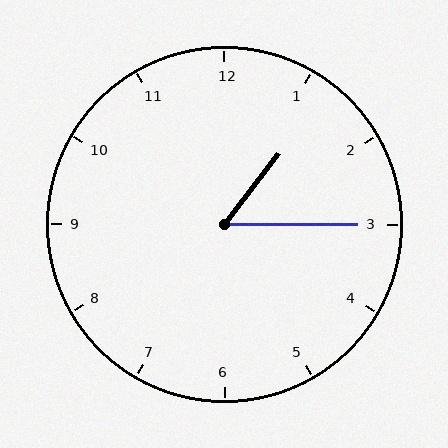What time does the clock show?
1:15.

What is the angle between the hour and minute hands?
Approximately 52 degrees.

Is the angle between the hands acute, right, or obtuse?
It is acute.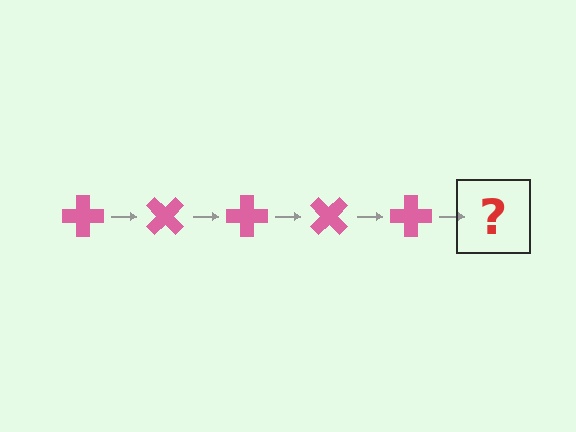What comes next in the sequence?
The next element should be a pink cross rotated 225 degrees.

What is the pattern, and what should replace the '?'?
The pattern is that the cross rotates 45 degrees each step. The '?' should be a pink cross rotated 225 degrees.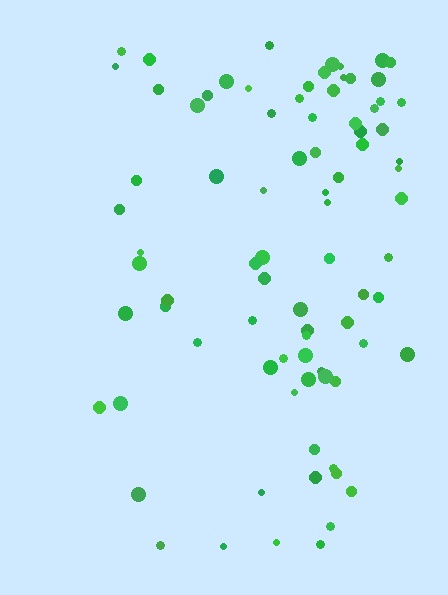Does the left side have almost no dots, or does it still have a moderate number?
Still a moderate number, just noticeably fewer than the right.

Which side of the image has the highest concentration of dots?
The right.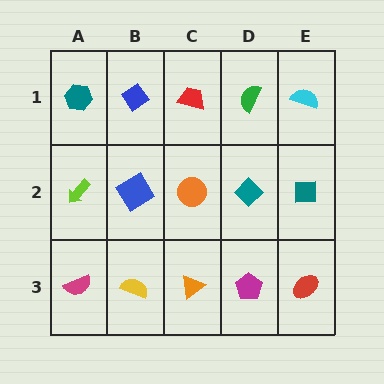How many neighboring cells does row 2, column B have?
4.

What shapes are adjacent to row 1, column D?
A teal diamond (row 2, column D), a red trapezoid (row 1, column C), a cyan semicircle (row 1, column E).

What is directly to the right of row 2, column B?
An orange circle.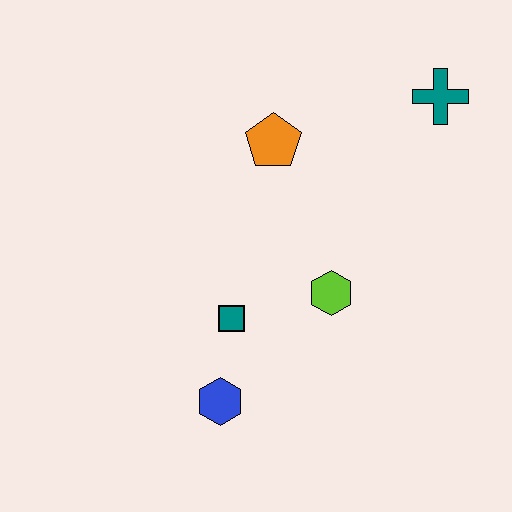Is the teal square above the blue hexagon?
Yes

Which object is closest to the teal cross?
The orange pentagon is closest to the teal cross.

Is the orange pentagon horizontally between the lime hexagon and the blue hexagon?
Yes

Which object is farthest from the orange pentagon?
The blue hexagon is farthest from the orange pentagon.